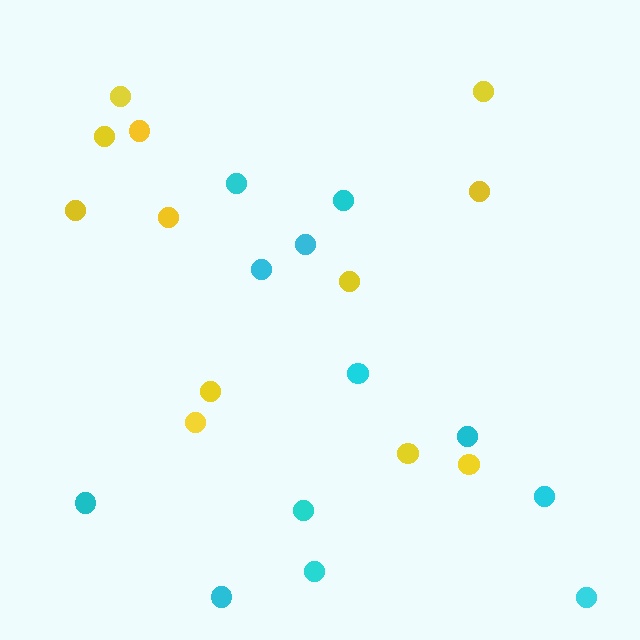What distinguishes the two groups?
There are 2 groups: one group of cyan circles (12) and one group of yellow circles (12).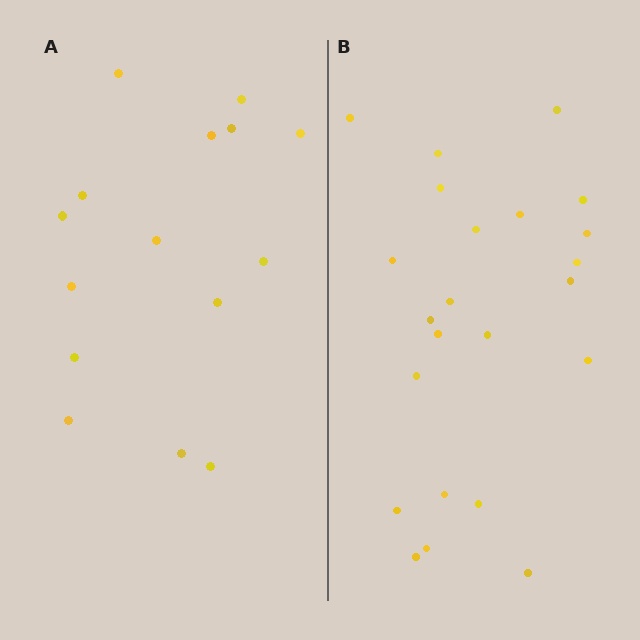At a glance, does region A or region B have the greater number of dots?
Region B (the right region) has more dots.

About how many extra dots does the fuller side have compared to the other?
Region B has roughly 8 or so more dots than region A.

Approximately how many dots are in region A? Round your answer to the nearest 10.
About 20 dots. (The exact count is 15, which rounds to 20.)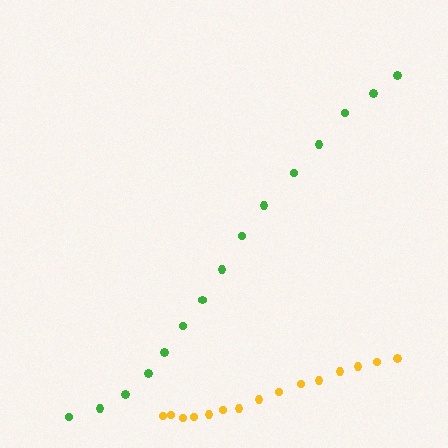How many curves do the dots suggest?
There are 2 distinct paths.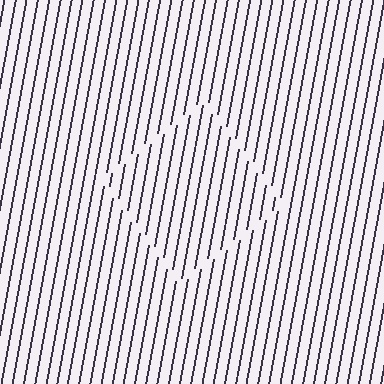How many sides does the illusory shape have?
4 sides — the line-ends trace a square.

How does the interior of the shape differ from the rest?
The interior of the shape contains the same grating, shifted by half a period — the contour is defined by the phase discontinuity where line-ends from the inner and outer gratings abut.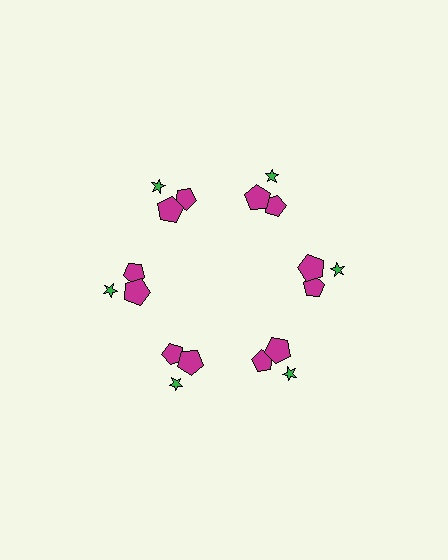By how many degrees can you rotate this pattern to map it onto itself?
The pattern maps onto itself every 60 degrees of rotation.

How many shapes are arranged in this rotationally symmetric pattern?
There are 18 shapes, arranged in 6 groups of 3.